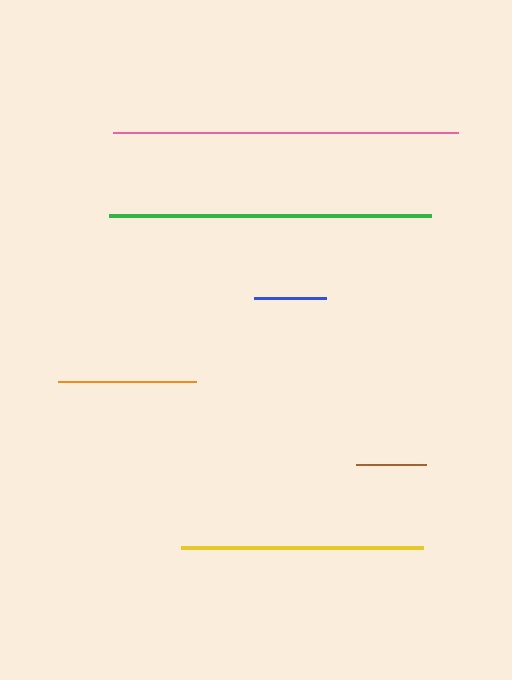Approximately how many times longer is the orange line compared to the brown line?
The orange line is approximately 2.0 times the length of the brown line.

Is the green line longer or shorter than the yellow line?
The green line is longer than the yellow line.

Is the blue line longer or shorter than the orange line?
The orange line is longer than the blue line.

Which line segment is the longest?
The pink line is the longest at approximately 346 pixels.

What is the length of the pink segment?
The pink segment is approximately 346 pixels long.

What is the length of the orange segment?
The orange segment is approximately 138 pixels long.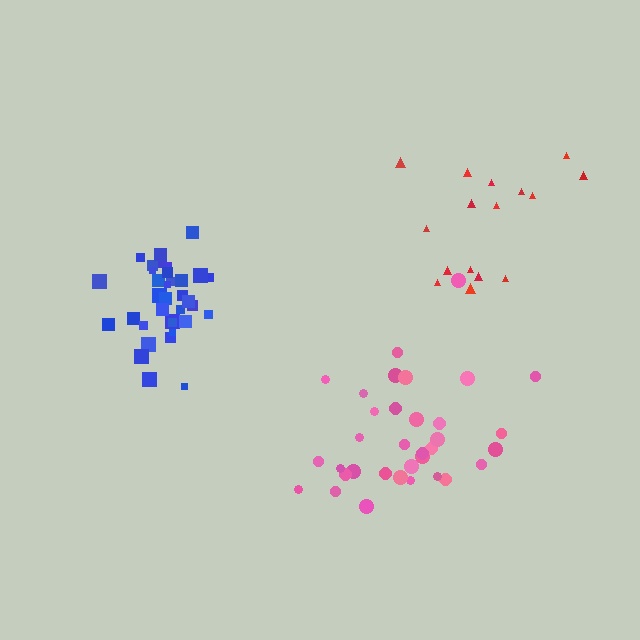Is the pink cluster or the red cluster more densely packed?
Pink.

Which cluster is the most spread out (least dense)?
Red.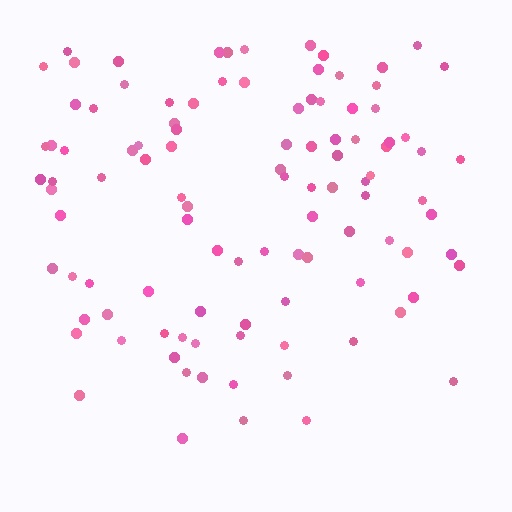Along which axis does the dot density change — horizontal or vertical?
Vertical.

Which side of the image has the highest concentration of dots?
The top.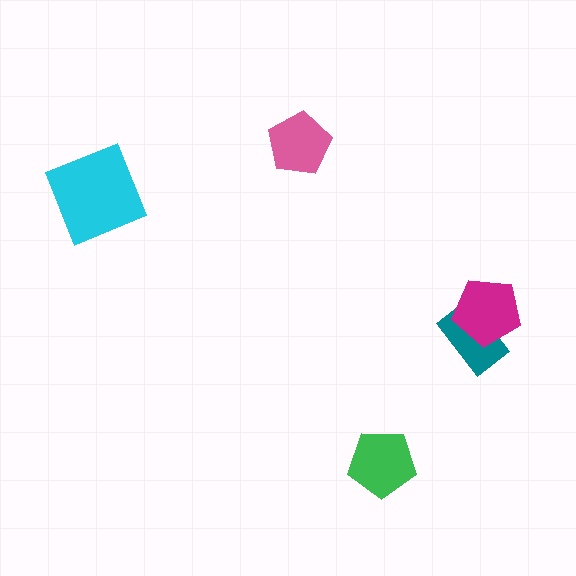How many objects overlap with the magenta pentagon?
1 object overlaps with the magenta pentagon.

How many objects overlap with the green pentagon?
0 objects overlap with the green pentagon.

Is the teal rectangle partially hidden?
Yes, it is partially covered by another shape.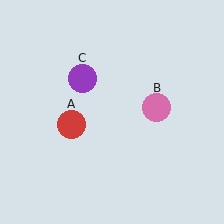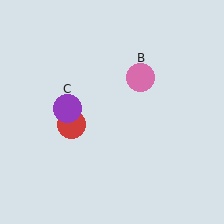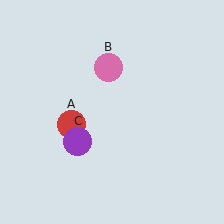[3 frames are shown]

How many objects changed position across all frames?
2 objects changed position: pink circle (object B), purple circle (object C).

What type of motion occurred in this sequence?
The pink circle (object B), purple circle (object C) rotated counterclockwise around the center of the scene.